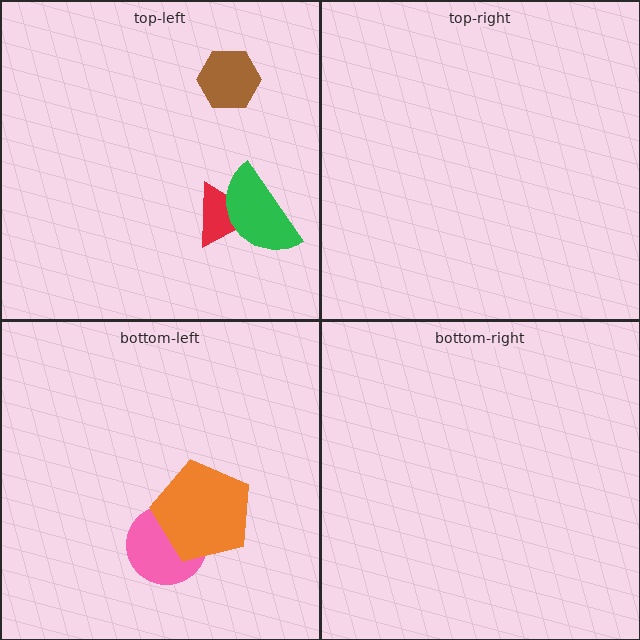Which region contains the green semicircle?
The top-left region.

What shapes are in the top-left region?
The red triangle, the brown hexagon, the green semicircle.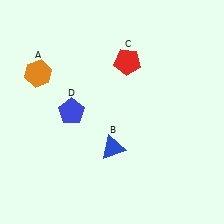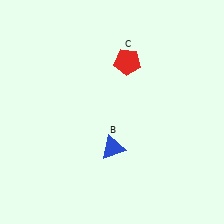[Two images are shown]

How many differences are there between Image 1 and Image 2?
There are 2 differences between the two images.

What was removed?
The blue pentagon (D), the orange hexagon (A) were removed in Image 2.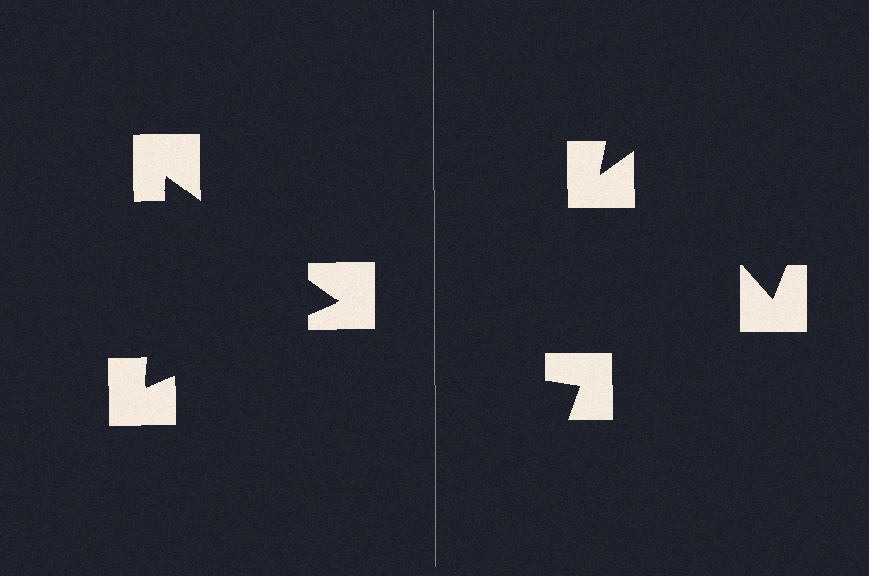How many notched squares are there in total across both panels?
6 — 3 on each side.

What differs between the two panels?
The notched squares are positioned identically on both sides; only the wedge orientations differ. On the left they align to a triangle; on the right they are misaligned.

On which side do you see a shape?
An illusory triangle appears on the left side. On the right side the wedge cuts are rotated, so no coherent shape forms.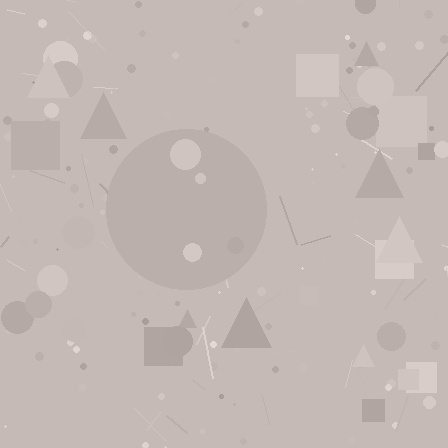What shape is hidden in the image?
A circle is hidden in the image.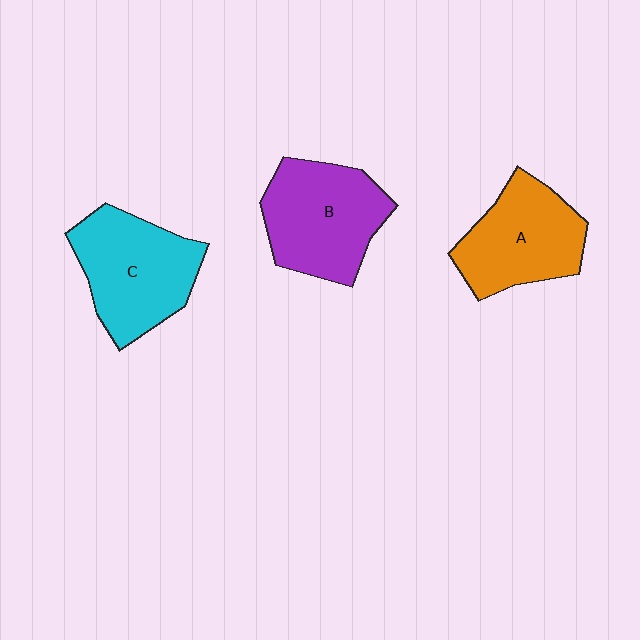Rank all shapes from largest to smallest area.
From largest to smallest: C (cyan), B (purple), A (orange).